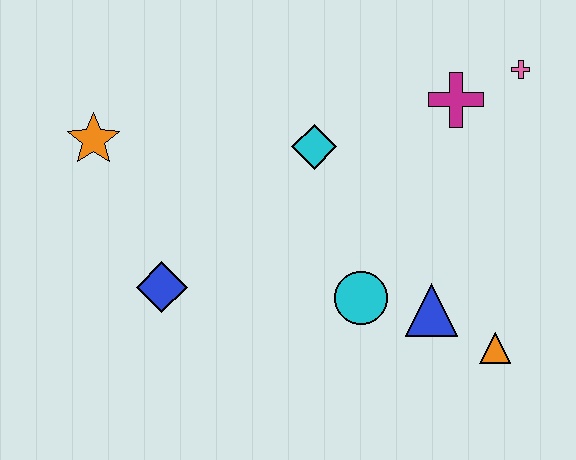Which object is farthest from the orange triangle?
The orange star is farthest from the orange triangle.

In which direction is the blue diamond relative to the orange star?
The blue diamond is below the orange star.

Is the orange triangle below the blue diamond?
Yes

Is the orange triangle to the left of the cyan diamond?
No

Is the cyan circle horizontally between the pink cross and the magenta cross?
No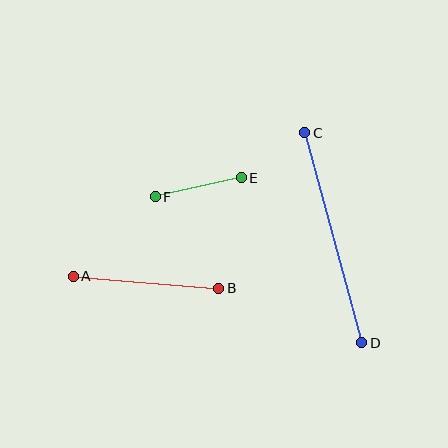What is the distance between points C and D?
The distance is approximately 218 pixels.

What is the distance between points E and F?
The distance is approximately 88 pixels.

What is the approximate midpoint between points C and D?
The midpoint is at approximately (333, 238) pixels.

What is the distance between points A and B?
The distance is approximately 146 pixels.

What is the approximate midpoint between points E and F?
The midpoint is at approximately (198, 187) pixels.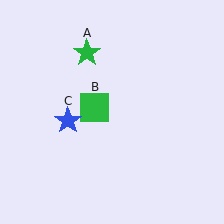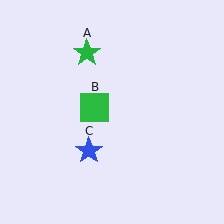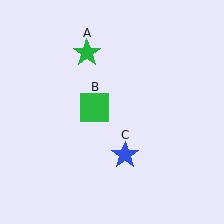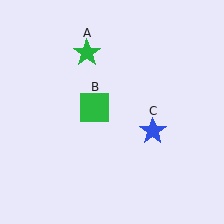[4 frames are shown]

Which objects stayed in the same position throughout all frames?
Green star (object A) and green square (object B) remained stationary.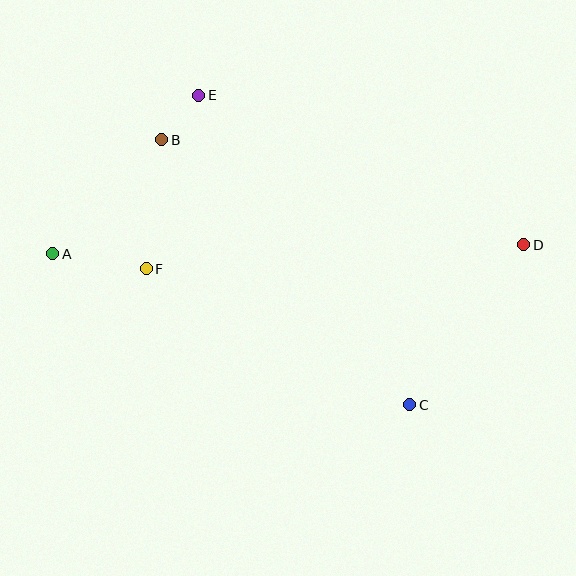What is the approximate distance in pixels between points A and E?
The distance between A and E is approximately 215 pixels.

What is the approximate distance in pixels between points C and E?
The distance between C and E is approximately 375 pixels.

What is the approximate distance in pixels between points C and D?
The distance between C and D is approximately 197 pixels.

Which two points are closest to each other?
Points B and E are closest to each other.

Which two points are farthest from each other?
Points A and D are farthest from each other.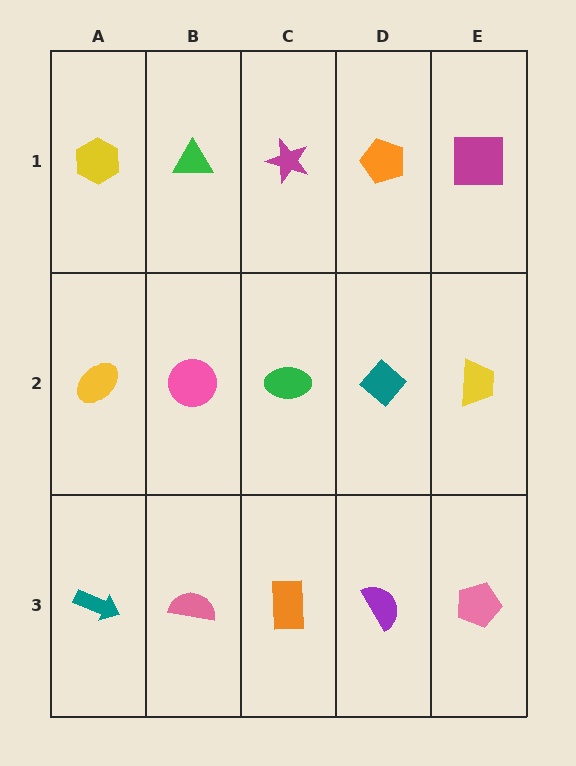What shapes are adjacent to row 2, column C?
A magenta star (row 1, column C), an orange rectangle (row 3, column C), a pink circle (row 2, column B), a teal diamond (row 2, column D).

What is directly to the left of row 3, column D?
An orange rectangle.